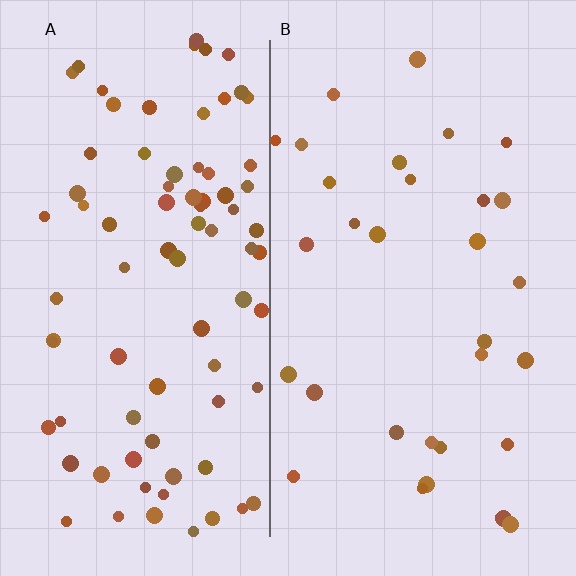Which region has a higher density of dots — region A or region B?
A (the left).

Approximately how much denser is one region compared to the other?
Approximately 2.5× — region A over region B.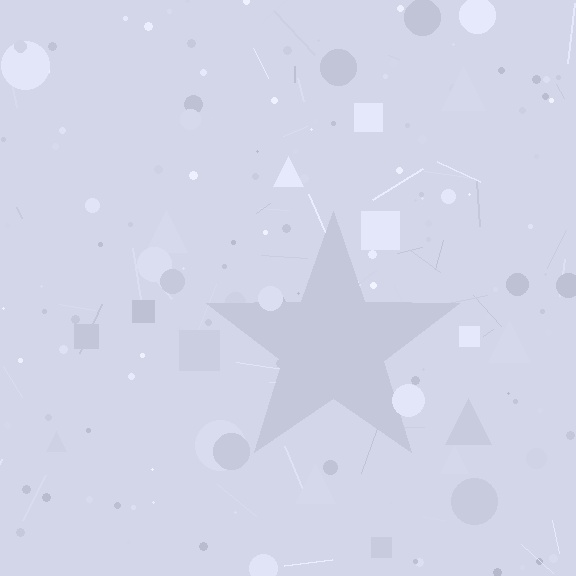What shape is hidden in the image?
A star is hidden in the image.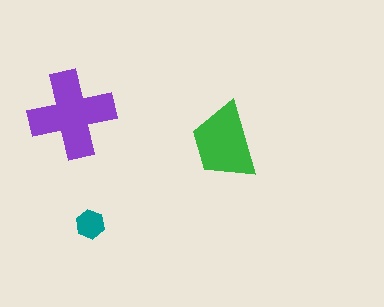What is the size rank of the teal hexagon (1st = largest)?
3rd.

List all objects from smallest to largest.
The teal hexagon, the green trapezoid, the purple cross.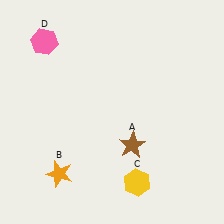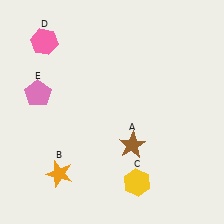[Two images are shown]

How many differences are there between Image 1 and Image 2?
There is 1 difference between the two images.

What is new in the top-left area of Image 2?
A pink pentagon (E) was added in the top-left area of Image 2.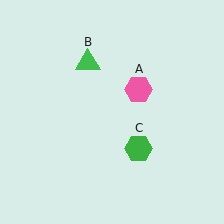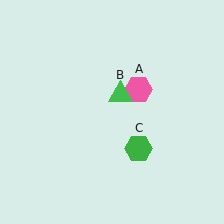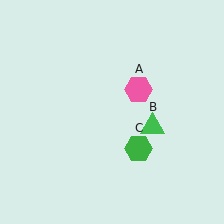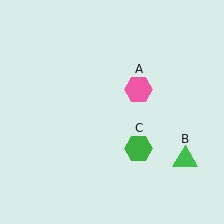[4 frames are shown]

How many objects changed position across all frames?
1 object changed position: green triangle (object B).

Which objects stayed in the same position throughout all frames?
Pink hexagon (object A) and green hexagon (object C) remained stationary.